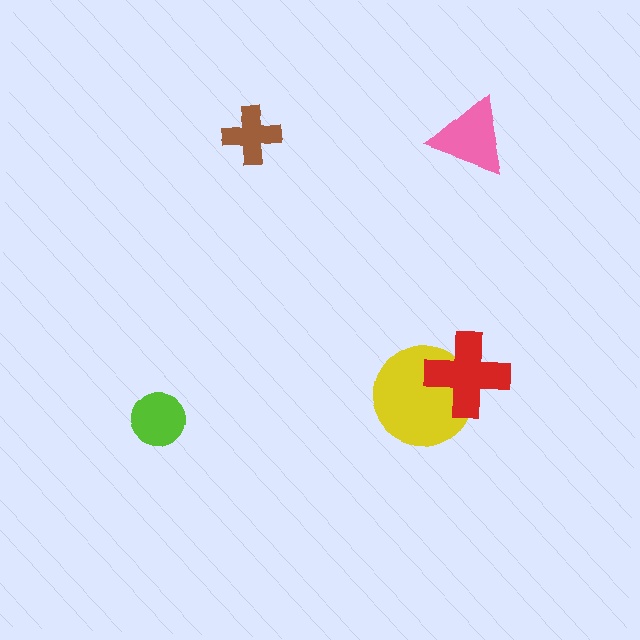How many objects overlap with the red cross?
1 object overlaps with the red cross.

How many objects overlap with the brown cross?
0 objects overlap with the brown cross.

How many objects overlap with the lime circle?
0 objects overlap with the lime circle.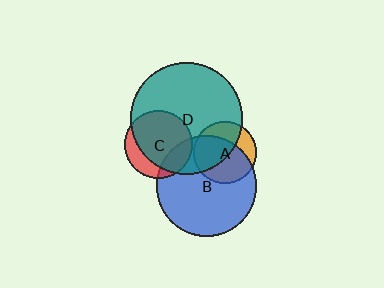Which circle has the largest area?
Circle D (teal).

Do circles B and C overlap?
Yes.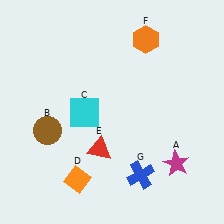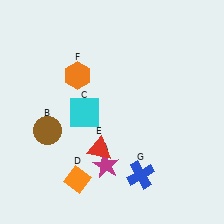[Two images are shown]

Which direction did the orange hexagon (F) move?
The orange hexagon (F) moved left.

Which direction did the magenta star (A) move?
The magenta star (A) moved left.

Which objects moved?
The objects that moved are: the magenta star (A), the orange hexagon (F).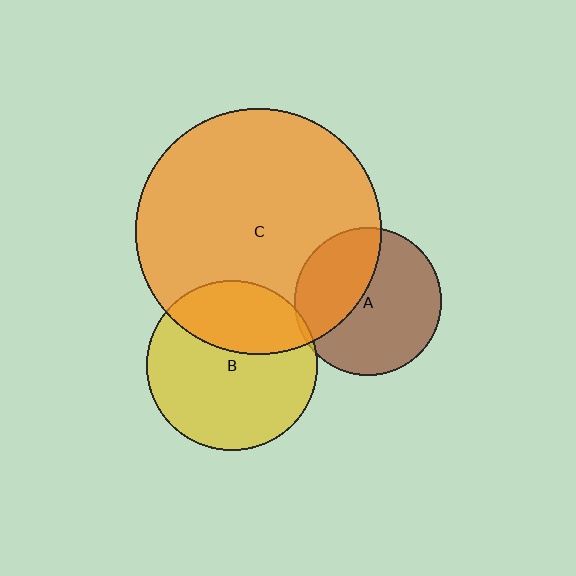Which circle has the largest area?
Circle C (orange).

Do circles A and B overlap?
Yes.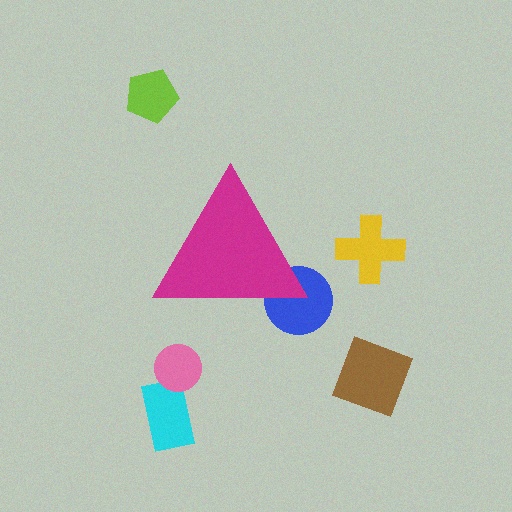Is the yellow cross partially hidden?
No, the yellow cross is fully visible.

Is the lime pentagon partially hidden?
No, the lime pentagon is fully visible.